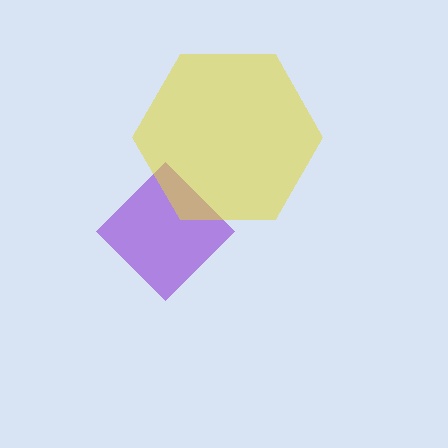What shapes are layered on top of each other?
The layered shapes are: a purple diamond, a yellow hexagon.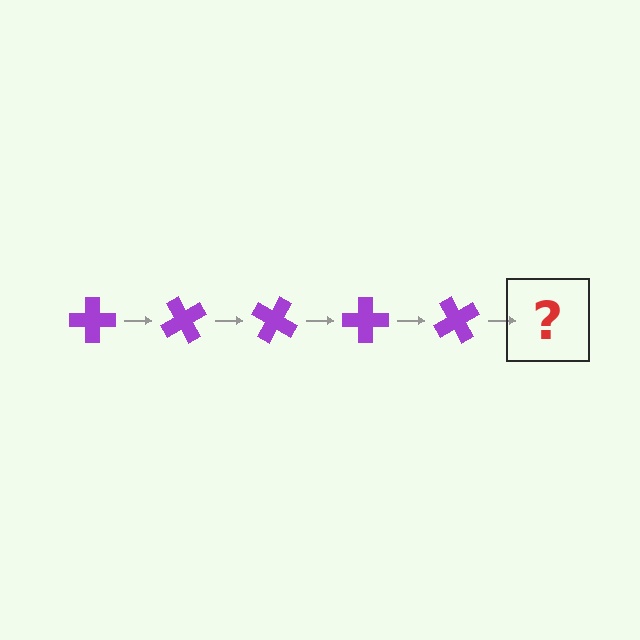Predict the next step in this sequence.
The next step is a purple cross rotated 300 degrees.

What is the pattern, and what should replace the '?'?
The pattern is that the cross rotates 60 degrees each step. The '?' should be a purple cross rotated 300 degrees.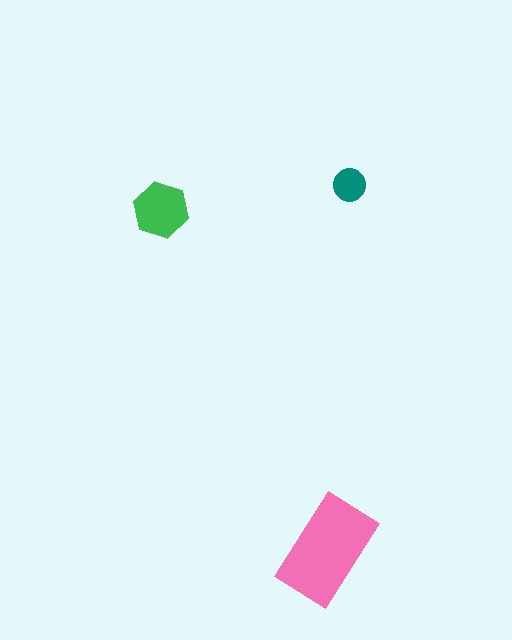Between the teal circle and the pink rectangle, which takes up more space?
The pink rectangle.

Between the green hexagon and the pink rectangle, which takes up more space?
The pink rectangle.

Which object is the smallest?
The teal circle.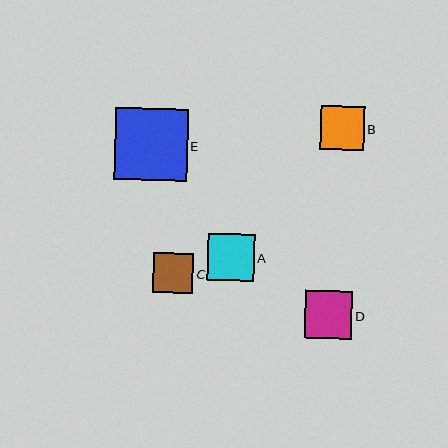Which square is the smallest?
Square C is the smallest with a size of approximately 40 pixels.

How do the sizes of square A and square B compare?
Square A and square B are approximately the same size.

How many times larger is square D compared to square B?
Square D is approximately 1.1 times the size of square B.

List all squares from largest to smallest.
From largest to smallest: E, D, A, B, C.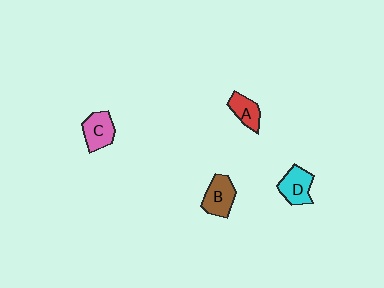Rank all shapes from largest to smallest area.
From largest to smallest: B (brown), D (cyan), C (pink), A (red).